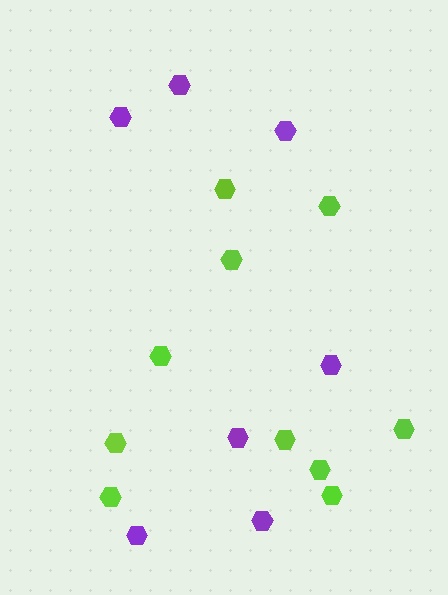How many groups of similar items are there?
There are 2 groups: one group of purple hexagons (7) and one group of lime hexagons (10).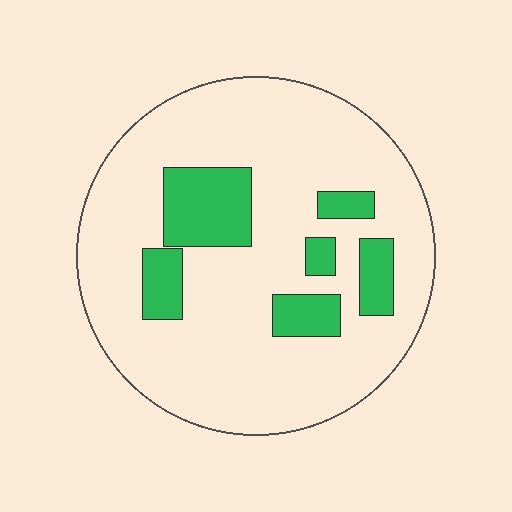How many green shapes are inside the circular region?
6.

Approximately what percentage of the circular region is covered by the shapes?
Approximately 20%.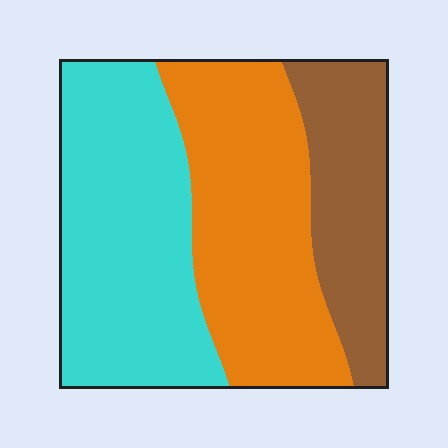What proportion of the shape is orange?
Orange takes up about three eighths (3/8) of the shape.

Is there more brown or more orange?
Orange.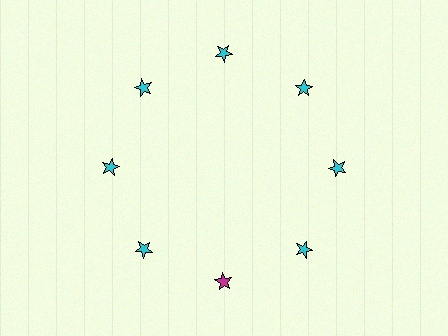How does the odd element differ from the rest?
It has a different color: magenta instead of cyan.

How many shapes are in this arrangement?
There are 8 shapes arranged in a ring pattern.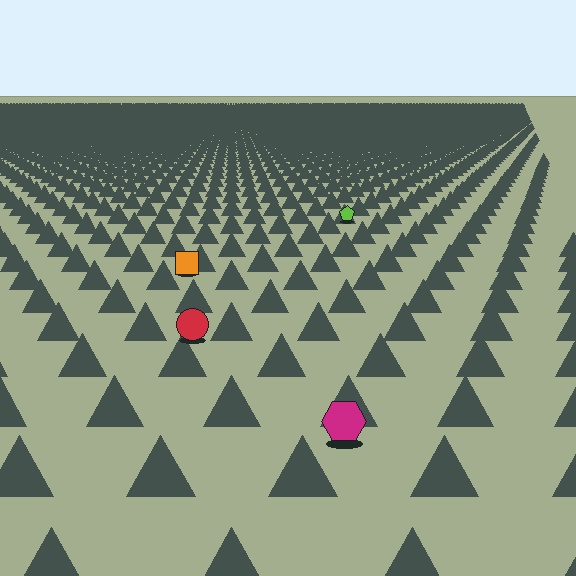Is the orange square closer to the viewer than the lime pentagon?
Yes. The orange square is closer — you can tell from the texture gradient: the ground texture is coarser near it.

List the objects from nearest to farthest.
From nearest to farthest: the magenta hexagon, the red circle, the orange square, the lime pentagon.